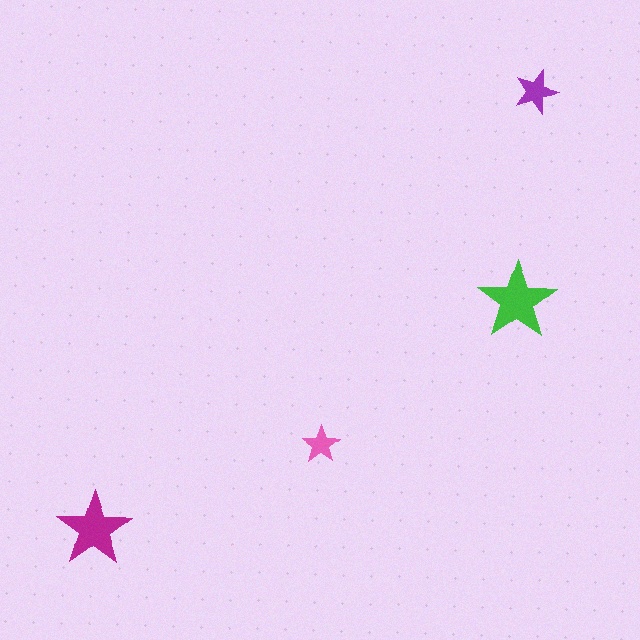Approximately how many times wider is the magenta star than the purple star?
About 1.5 times wider.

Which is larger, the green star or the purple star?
The green one.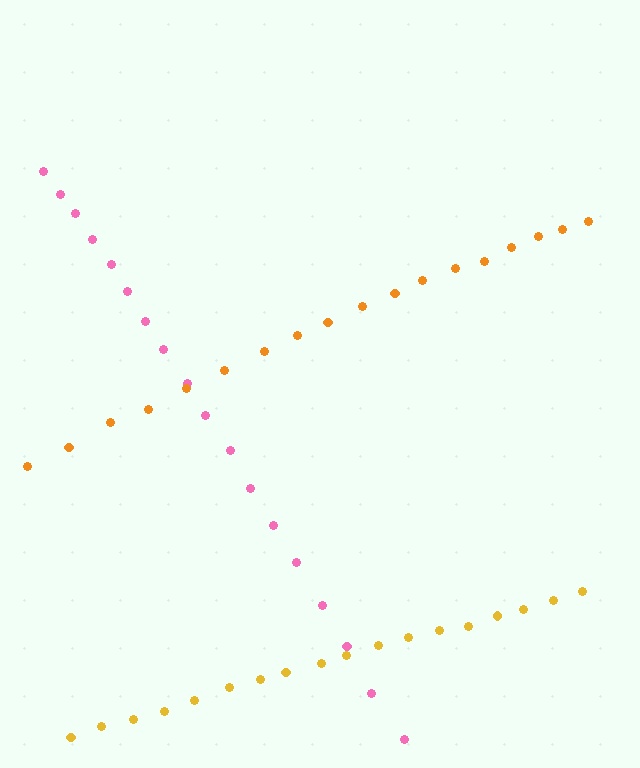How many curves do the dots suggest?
There are 3 distinct paths.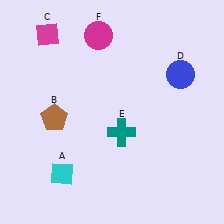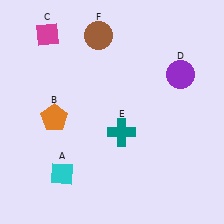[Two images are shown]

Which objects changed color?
B changed from brown to orange. D changed from blue to purple. F changed from magenta to brown.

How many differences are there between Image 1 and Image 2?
There are 3 differences between the two images.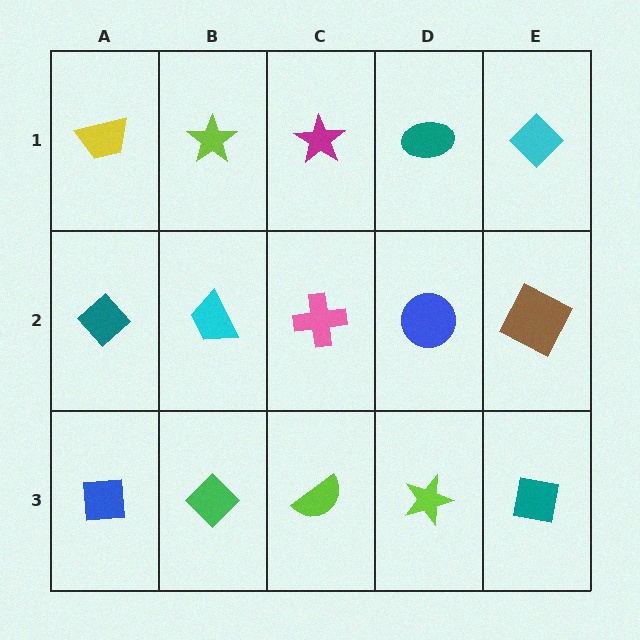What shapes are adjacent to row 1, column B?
A cyan trapezoid (row 2, column B), a yellow trapezoid (row 1, column A), a magenta star (row 1, column C).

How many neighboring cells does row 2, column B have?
4.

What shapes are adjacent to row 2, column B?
A lime star (row 1, column B), a green diamond (row 3, column B), a teal diamond (row 2, column A), a pink cross (row 2, column C).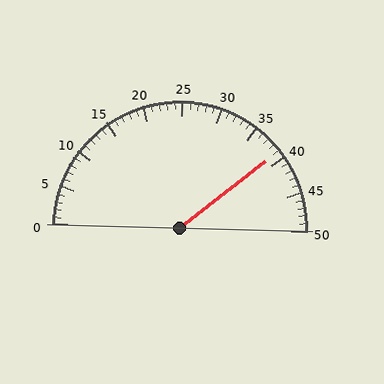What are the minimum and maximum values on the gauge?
The gauge ranges from 0 to 50.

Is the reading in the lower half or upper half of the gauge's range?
The reading is in the upper half of the range (0 to 50).